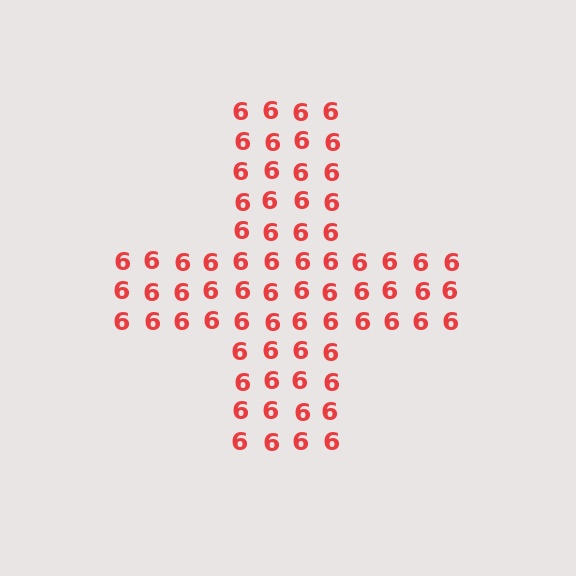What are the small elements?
The small elements are digit 6's.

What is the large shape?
The large shape is a cross.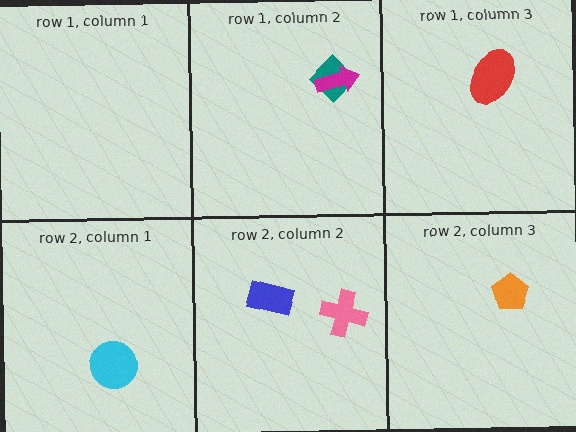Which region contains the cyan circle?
The row 2, column 1 region.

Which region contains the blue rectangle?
The row 2, column 2 region.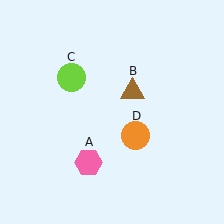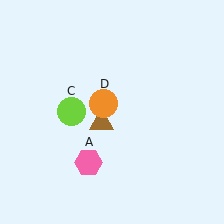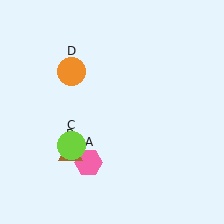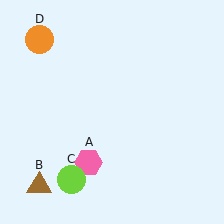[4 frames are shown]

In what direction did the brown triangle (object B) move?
The brown triangle (object B) moved down and to the left.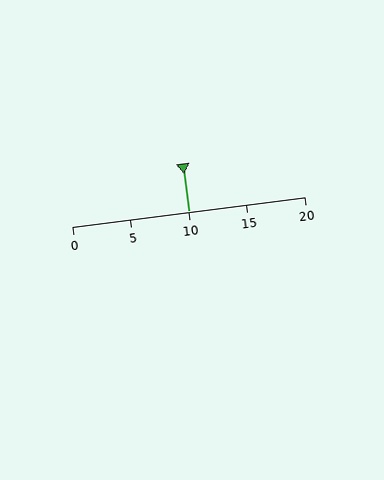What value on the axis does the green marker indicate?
The marker indicates approximately 10.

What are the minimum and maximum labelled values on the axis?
The axis runs from 0 to 20.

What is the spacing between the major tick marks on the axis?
The major ticks are spaced 5 apart.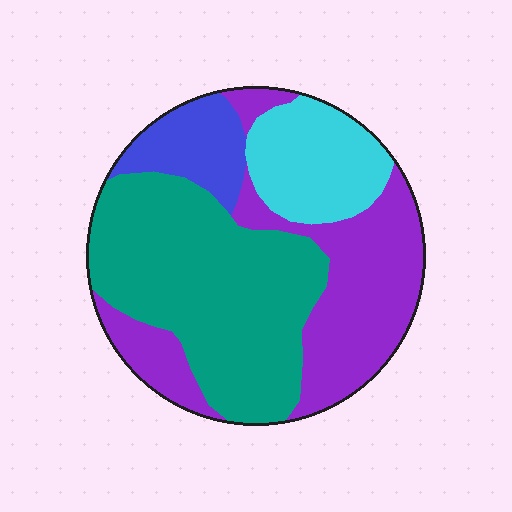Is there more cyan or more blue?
Cyan.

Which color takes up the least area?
Blue, at roughly 10%.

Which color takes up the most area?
Teal, at roughly 40%.